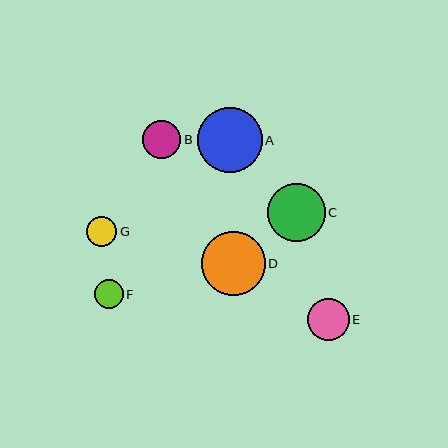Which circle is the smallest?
Circle F is the smallest with a size of approximately 29 pixels.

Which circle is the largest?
Circle A is the largest with a size of approximately 64 pixels.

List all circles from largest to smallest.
From largest to smallest: A, D, C, E, B, G, F.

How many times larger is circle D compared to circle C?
Circle D is approximately 1.1 times the size of circle C.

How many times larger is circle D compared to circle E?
Circle D is approximately 1.5 times the size of circle E.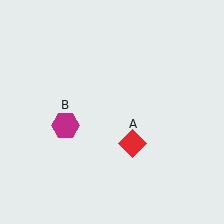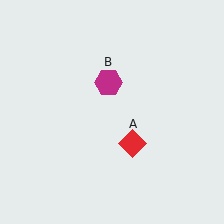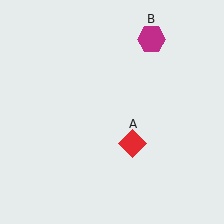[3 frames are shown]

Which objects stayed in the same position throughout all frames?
Red diamond (object A) remained stationary.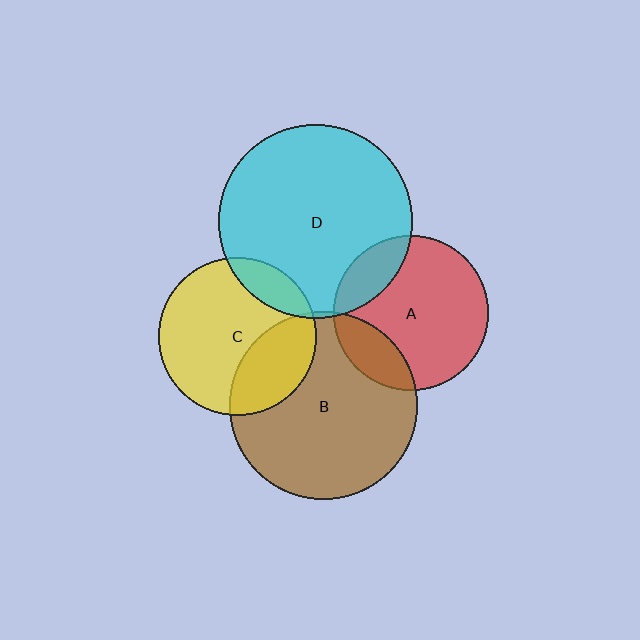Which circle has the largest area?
Circle D (cyan).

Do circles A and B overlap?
Yes.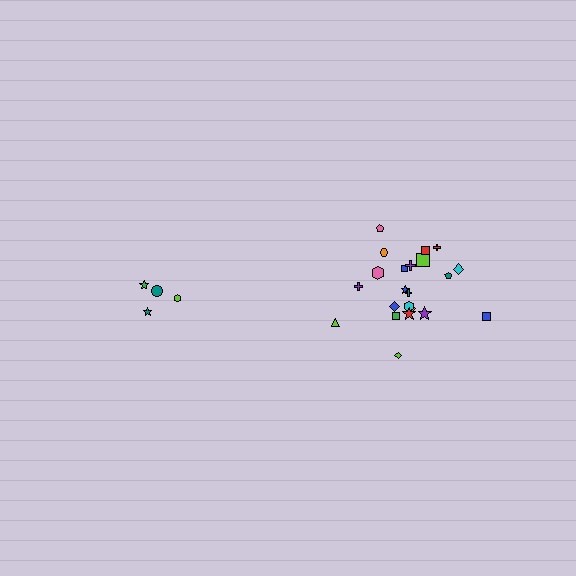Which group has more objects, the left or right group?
The right group.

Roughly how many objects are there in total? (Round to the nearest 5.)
Roughly 25 objects in total.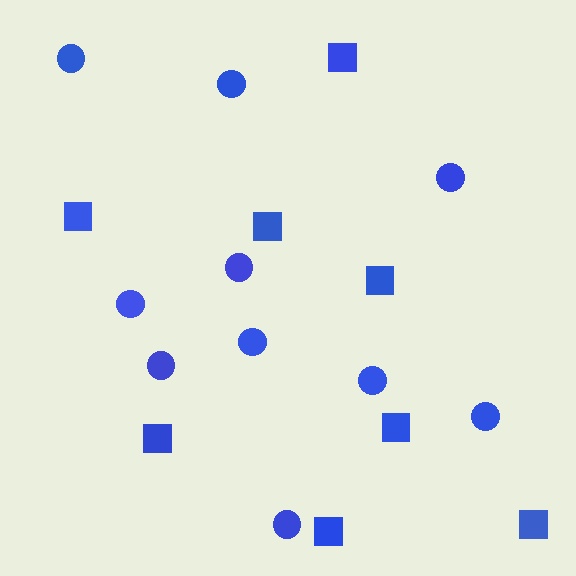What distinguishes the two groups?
There are 2 groups: one group of squares (8) and one group of circles (10).